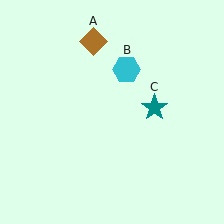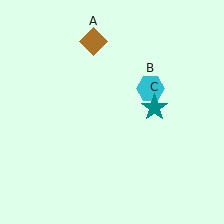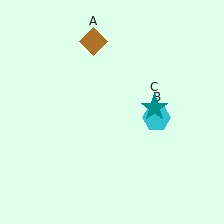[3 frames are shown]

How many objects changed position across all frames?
1 object changed position: cyan hexagon (object B).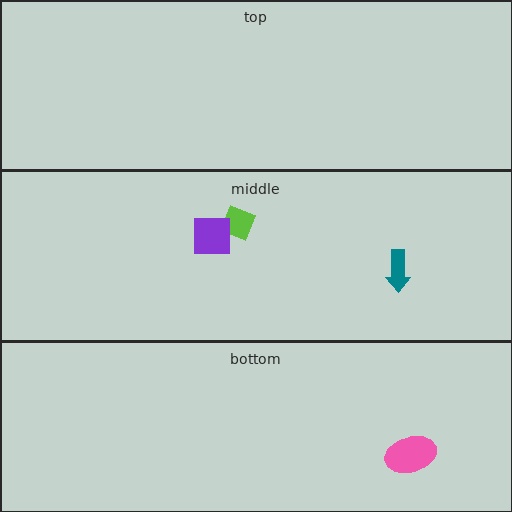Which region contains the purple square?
The middle region.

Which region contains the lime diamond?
The middle region.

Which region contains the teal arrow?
The middle region.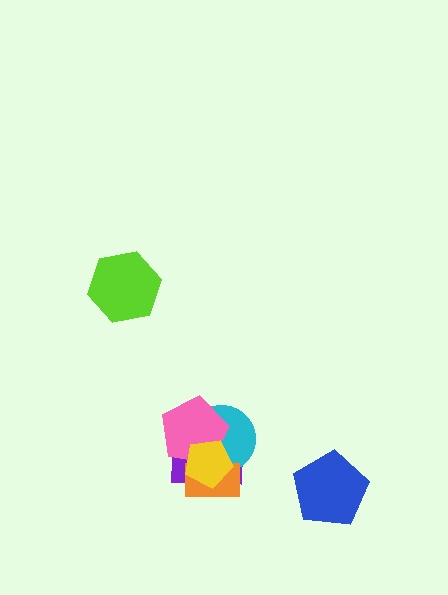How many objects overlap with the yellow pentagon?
4 objects overlap with the yellow pentagon.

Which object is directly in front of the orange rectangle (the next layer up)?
The pink pentagon is directly in front of the orange rectangle.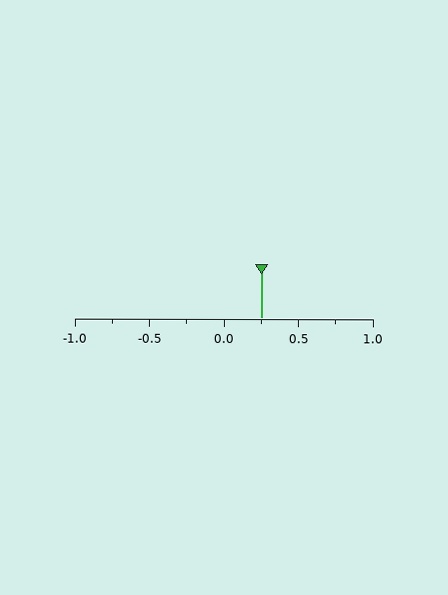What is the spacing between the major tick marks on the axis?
The major ticks are spaced 0.5 apart.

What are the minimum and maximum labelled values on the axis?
The axis runs from -1.0 to 1.0.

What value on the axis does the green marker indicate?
The marker indicates approximately 0.25.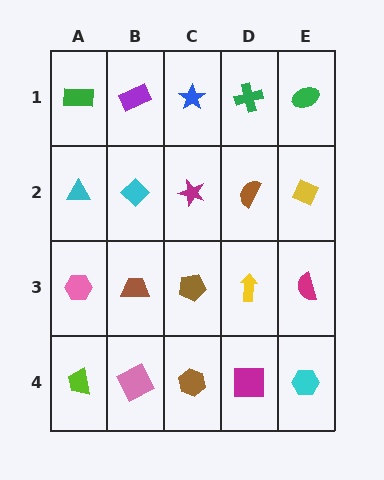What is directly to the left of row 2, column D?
A magenta star.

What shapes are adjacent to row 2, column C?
A blue star (row 1, column C), a brown pentagon (row 3, column C), a cyan diamond (row 2, column B), a brown semicircle (row 2, column D).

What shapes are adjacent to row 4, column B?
A brown trapezoid (row 3, column B), a lime trapezoid (row 4, column A), a brown hexagon (row 4, column C).